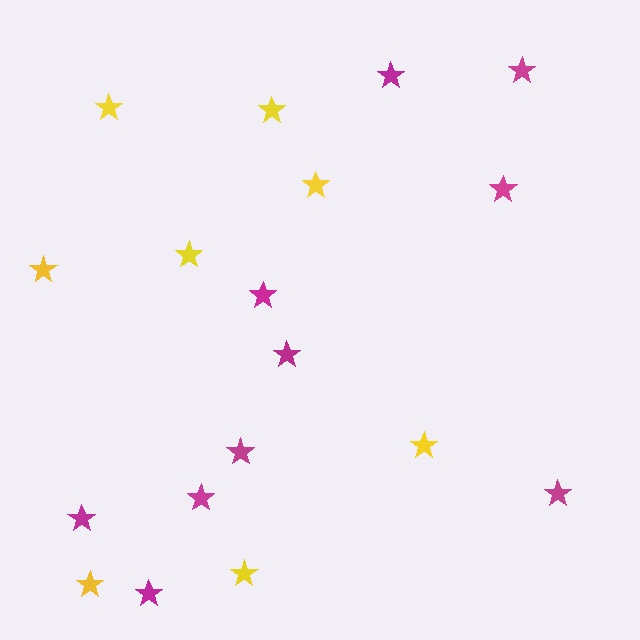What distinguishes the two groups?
There are 2 groups: one group of magenta stars (10) and one group of yellow stars (8).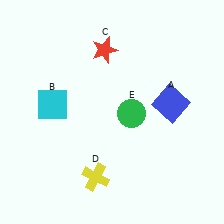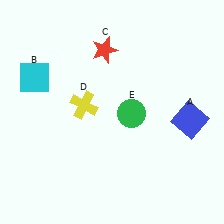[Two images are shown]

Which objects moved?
The objects that moved are: the blue square (A), the cyan square (B), the yellow cross (D).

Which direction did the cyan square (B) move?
The cyan square (B) moved up.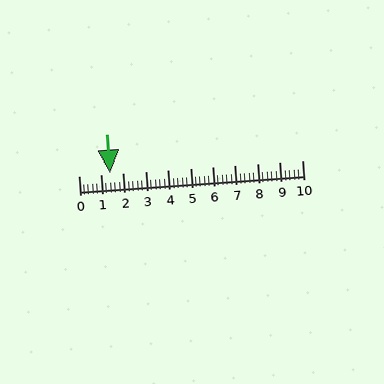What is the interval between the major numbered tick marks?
The major tick marks are spaced 1 units apart.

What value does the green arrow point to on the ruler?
The green arrow points to approximately 1.4.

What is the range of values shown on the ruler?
The ruler shows values from 0 to 10.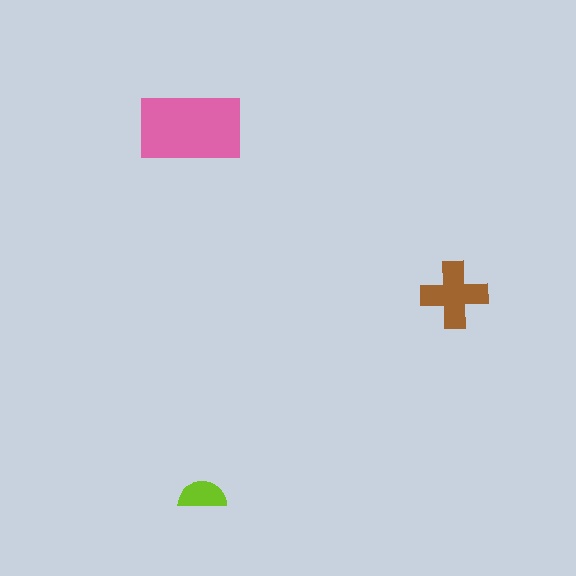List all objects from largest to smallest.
The pink rectangle, the brown cross, the lime semicircle.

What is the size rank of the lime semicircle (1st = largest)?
3rd.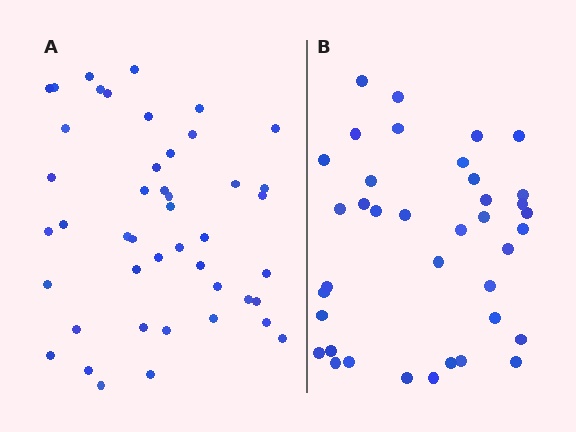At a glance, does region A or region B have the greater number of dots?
Region A (the left region) has more dots.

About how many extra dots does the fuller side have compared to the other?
Region A has roughly 8 or so more dots than region B.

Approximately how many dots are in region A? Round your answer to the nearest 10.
About 40 dots. (The exact count is 45, which rounds to 40.)